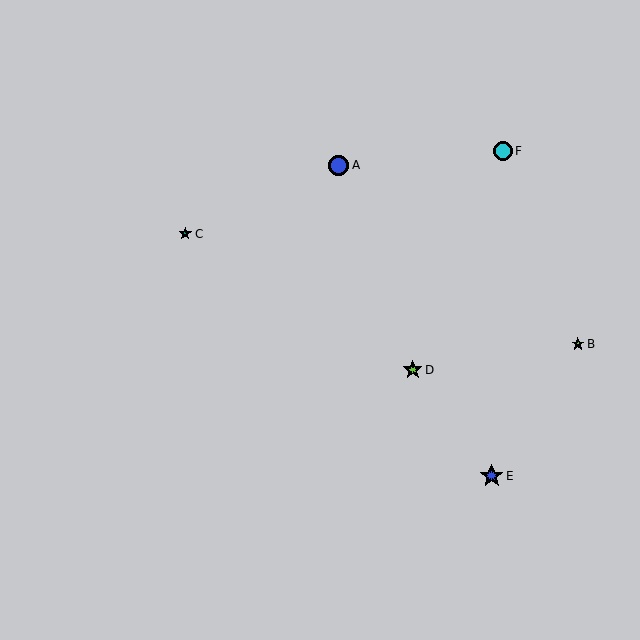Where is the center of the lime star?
The center of the lime star is at (578, 344).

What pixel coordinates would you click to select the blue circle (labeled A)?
Click at (338, 165) to select the blue circle A.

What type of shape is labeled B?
Shape B is a lime star.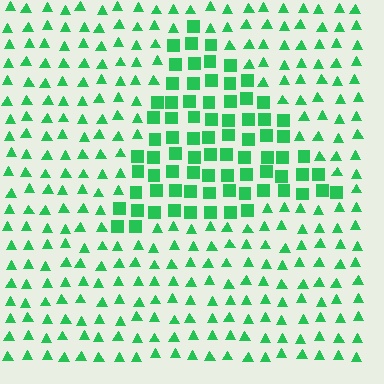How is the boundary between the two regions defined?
The boundary is defined by a change in element shape: squares inside vs. triangles outside. All elements share the same color and spacing.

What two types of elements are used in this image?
The image uses squares inside the triangle region and triangles outside it.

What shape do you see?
I see a triangle.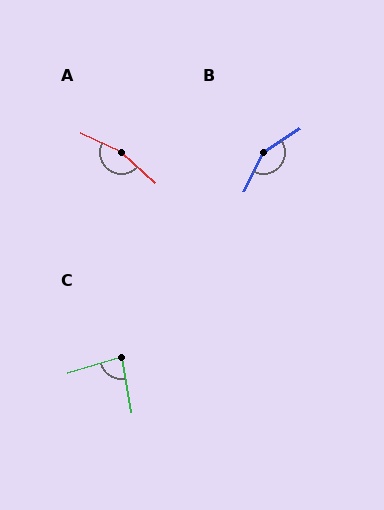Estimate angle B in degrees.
Approximately 150 degrees.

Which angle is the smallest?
C, at approximately 83 degrees.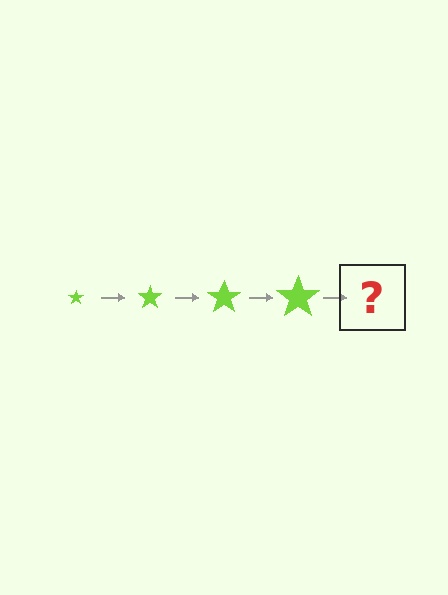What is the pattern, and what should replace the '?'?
The pattern is that the star gets progressively larger each step. The '?' should be a lime star, larger than the previous one.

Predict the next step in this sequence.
The next step is a lime star, larger than the previous one.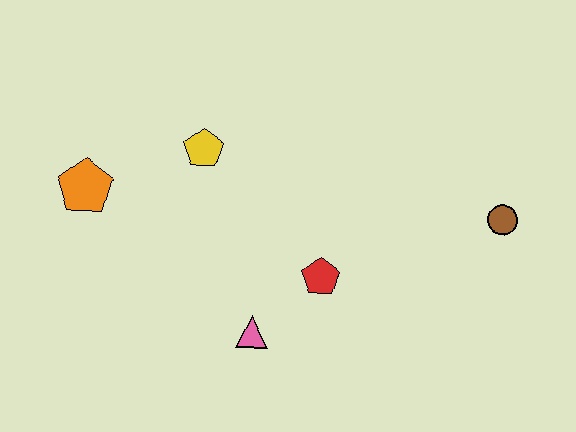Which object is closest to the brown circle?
The red pentagon is closest to the brown circle.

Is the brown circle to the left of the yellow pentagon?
No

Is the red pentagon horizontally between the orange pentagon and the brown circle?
Yes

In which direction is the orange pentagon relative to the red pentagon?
The orange pentagon is to the left of the red pentagon.